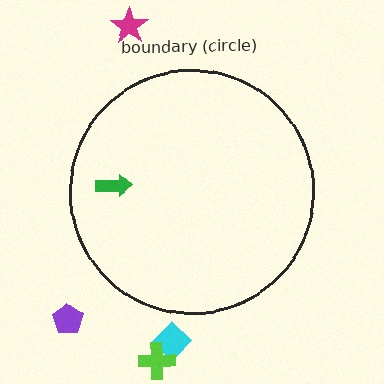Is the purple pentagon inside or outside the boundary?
Outside.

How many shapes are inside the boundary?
1 inside, 4 outside.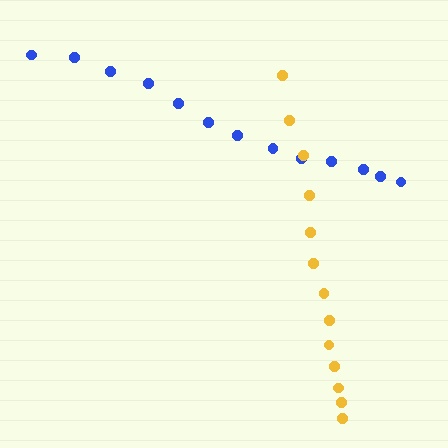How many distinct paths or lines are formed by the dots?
There are 2 distinct paths.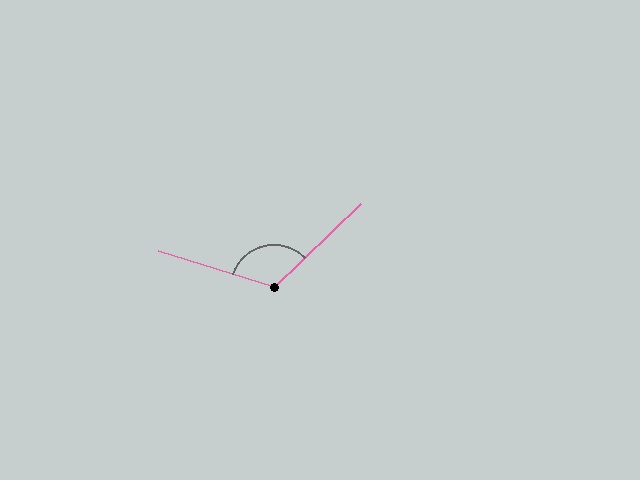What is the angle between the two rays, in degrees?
Approximately 119 degrees.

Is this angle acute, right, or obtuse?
It is obtuse.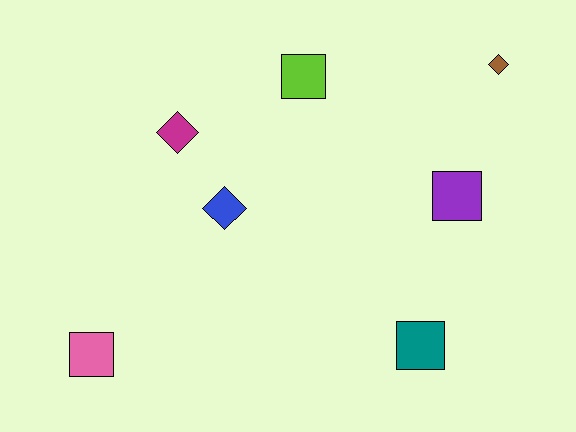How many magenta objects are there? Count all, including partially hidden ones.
There is 1 magenta object.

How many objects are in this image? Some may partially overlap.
There are 7 objects.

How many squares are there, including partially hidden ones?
There are 4 squares.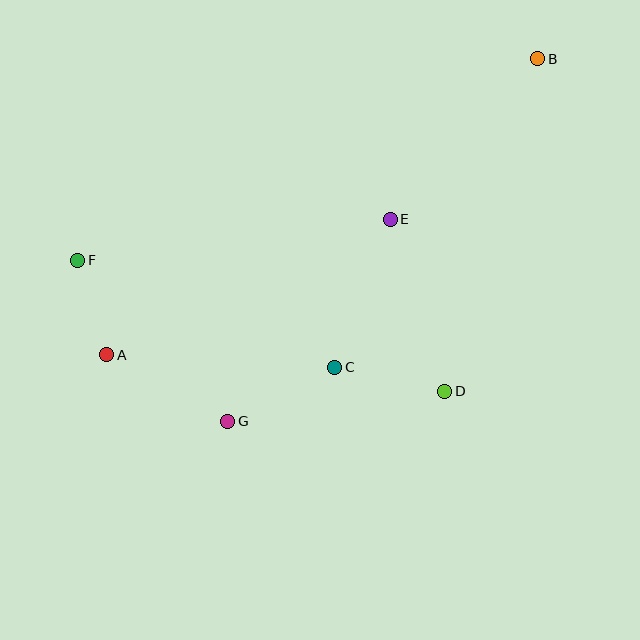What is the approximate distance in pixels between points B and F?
The distance between B and F is approximately 502 pixels.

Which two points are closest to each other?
Points A and F are closest to each other.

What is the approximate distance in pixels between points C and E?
The distance between C and E is approximately 158 pixels.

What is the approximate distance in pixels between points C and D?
The distance between C and D is approximately 113 pixels.